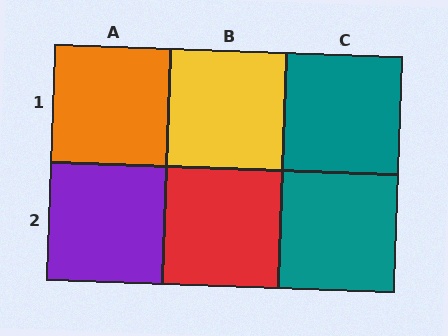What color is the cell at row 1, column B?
Yellow.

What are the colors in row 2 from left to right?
Purple, red, teal.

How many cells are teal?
2 cells are teal.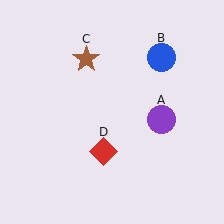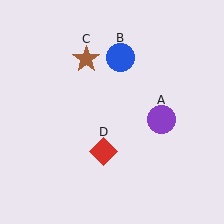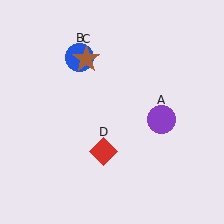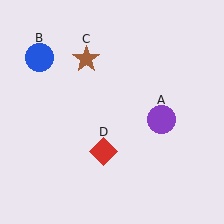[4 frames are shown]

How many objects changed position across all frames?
1 object changed position: blue circle (object B).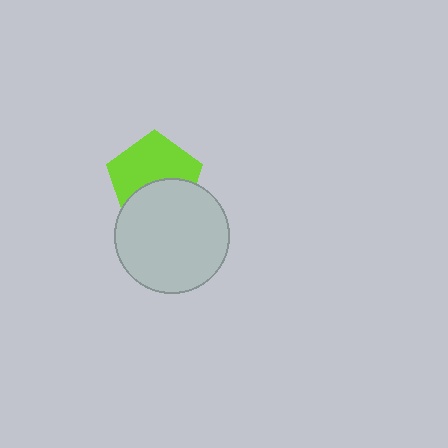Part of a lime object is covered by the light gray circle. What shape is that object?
It is a pentagon.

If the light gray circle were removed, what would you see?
You would see the complete lime pentagon.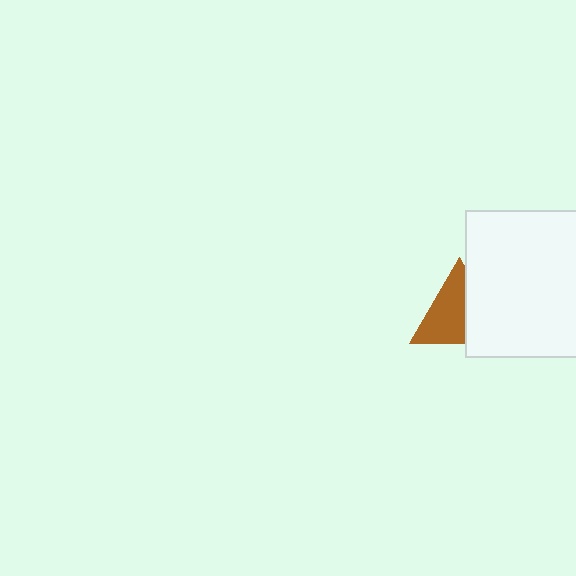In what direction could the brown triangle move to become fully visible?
The brown triangle could move left. That would shift it out from behind the white square entirely.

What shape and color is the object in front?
The object in front is a white square.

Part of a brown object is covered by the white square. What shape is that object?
It is a triangle.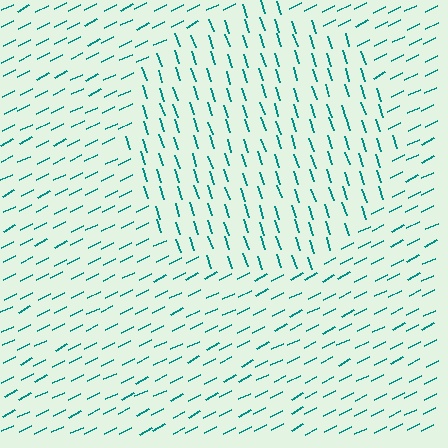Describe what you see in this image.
The image is filled with small teal line segments. A circle region in the image has lines oriented differently from the surrounding lines, creating a visible texture boundary.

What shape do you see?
I see a circle.